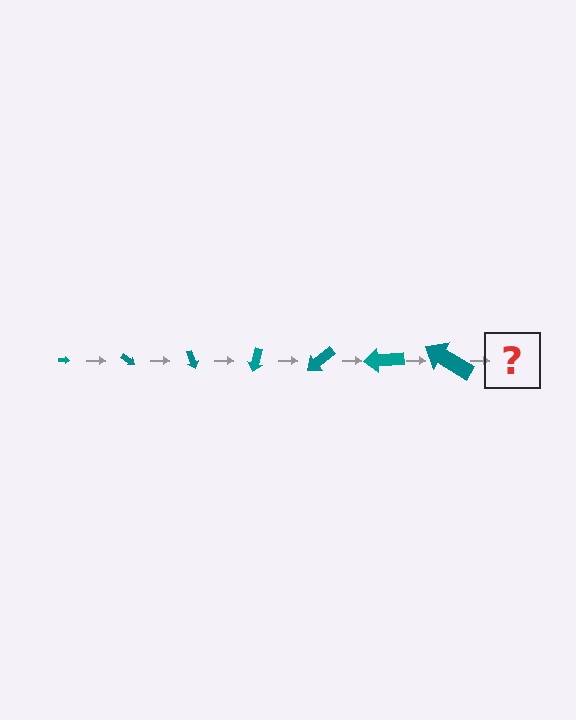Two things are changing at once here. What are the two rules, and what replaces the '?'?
The two rules are that the arrow grows larger each step and it rotates 35 degrees each step. The '?' should be an arrow, larger than the previous one and rotated 245 degrees from the start.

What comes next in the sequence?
The next element should be an arrow, larger than the previous one and rotated 245 degrees from the start.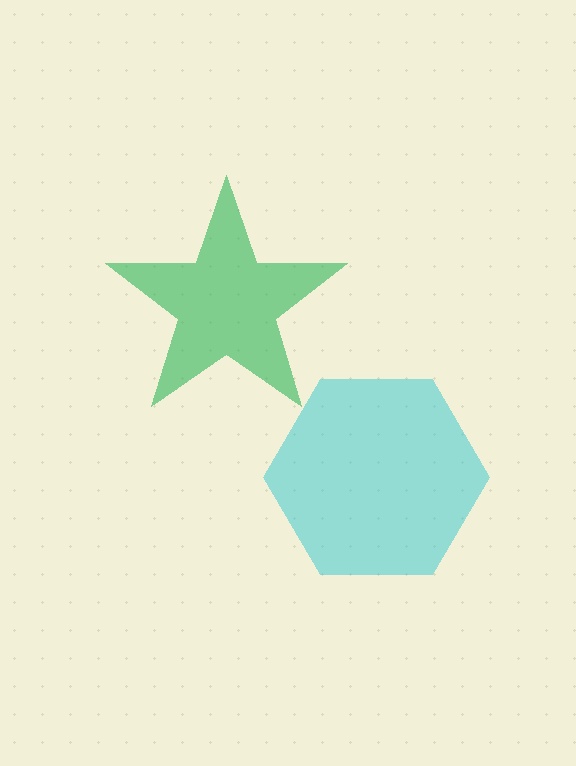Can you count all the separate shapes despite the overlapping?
Yes, there are 2 separate shapes.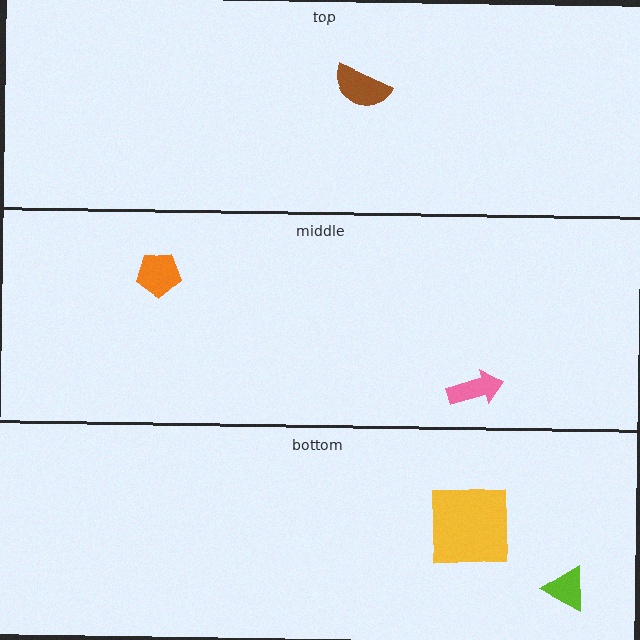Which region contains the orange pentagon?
The middle region.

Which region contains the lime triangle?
The bottom region.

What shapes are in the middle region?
The orange pentagon, the pink arrow.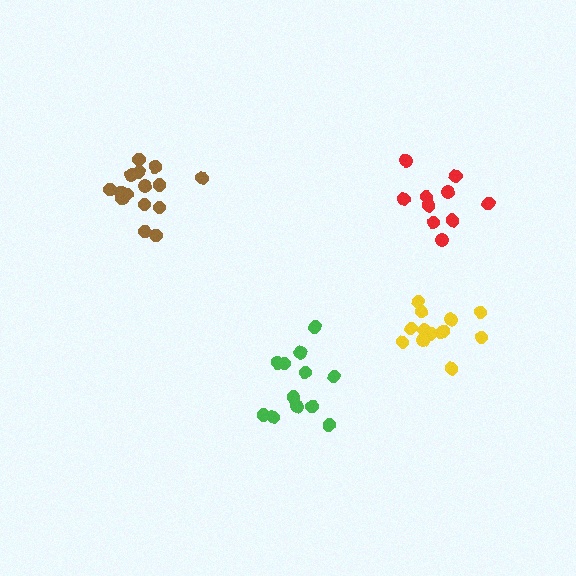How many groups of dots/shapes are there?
There are 4 groups.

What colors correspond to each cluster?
The clusters are colored: brown, red, green, yellow.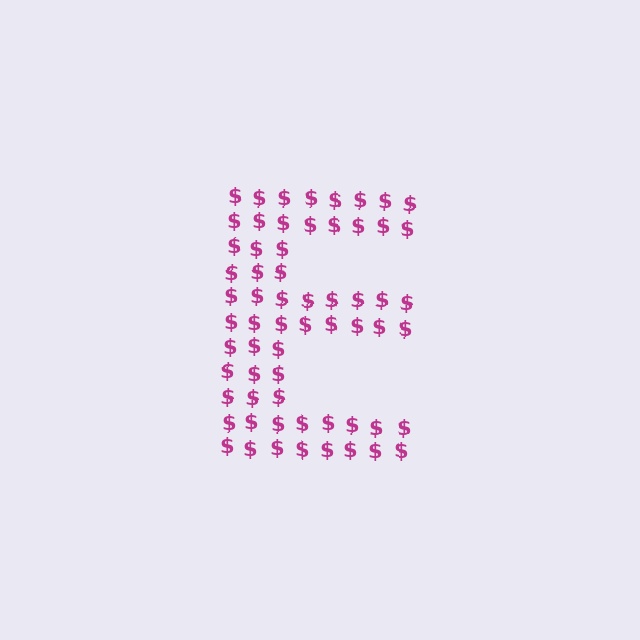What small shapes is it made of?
It is made of small dollar signs.